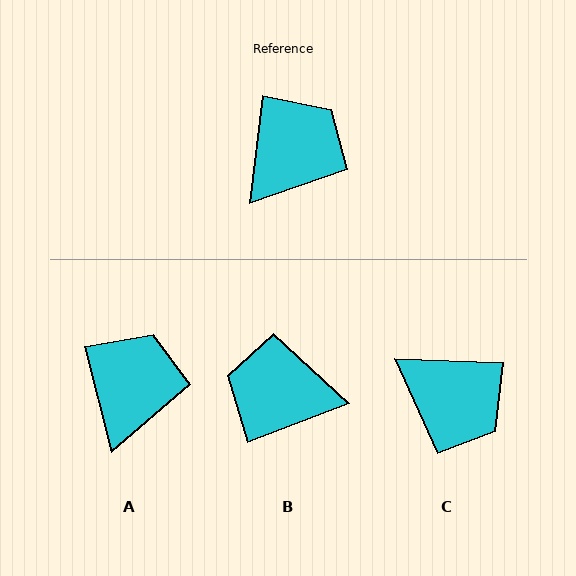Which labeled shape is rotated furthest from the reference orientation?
B, about 118 degrees away.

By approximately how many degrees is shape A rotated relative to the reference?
Approximately 21 degrees counter-clockwise.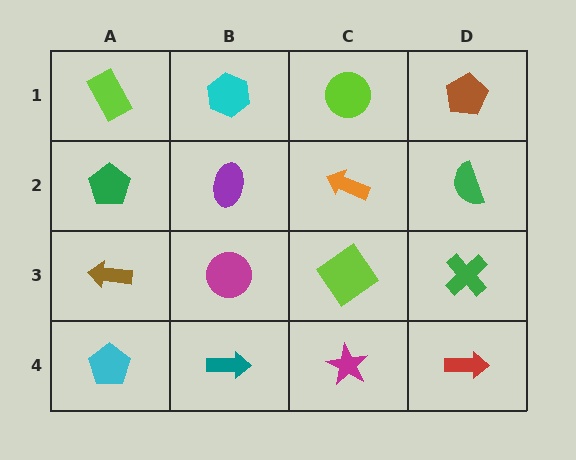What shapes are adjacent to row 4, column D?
A green cross (row 3, column D), a magenta star (row 4, column C).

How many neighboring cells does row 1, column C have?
3.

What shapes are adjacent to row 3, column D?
A green semicircle (row 2, column D), a red arrow (row 4, column D), a lime diamond (row 3, column C).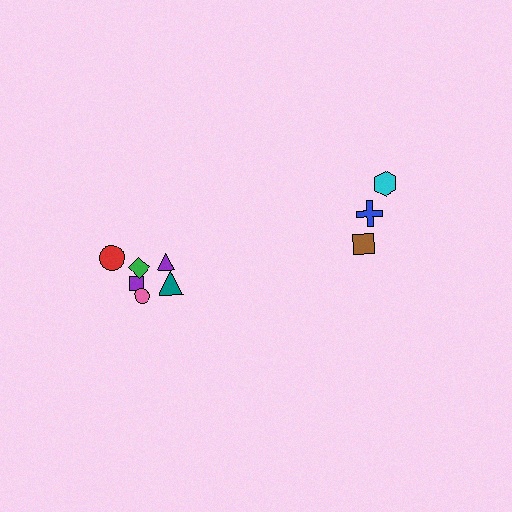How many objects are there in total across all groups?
There are 9 objects.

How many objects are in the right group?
There are 3 objects.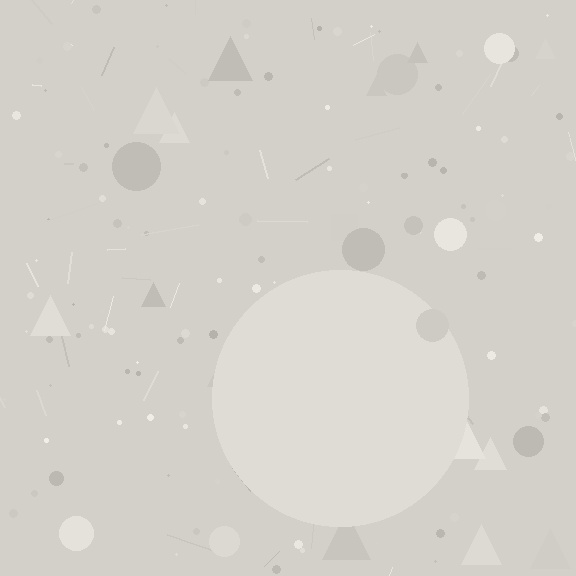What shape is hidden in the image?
A circle is hidden in the image.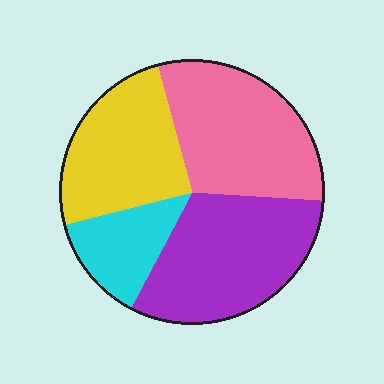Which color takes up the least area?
Cyan, at roughly 15%.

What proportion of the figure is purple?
Purple covers about 30% of the figure.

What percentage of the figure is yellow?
Yellow covers about 25% of the figure.